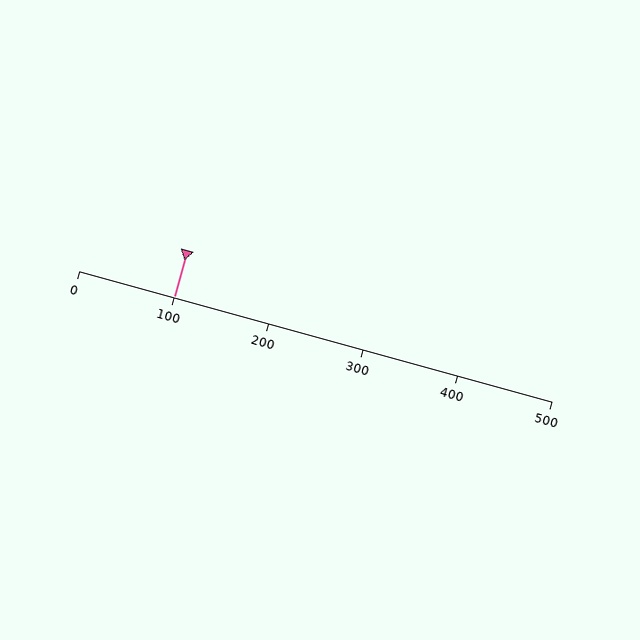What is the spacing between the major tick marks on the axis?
The major ticks are spaced 100 apart.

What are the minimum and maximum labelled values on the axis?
The axis runs from 0 to 500.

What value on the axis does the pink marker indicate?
The marker indicates approximately 100.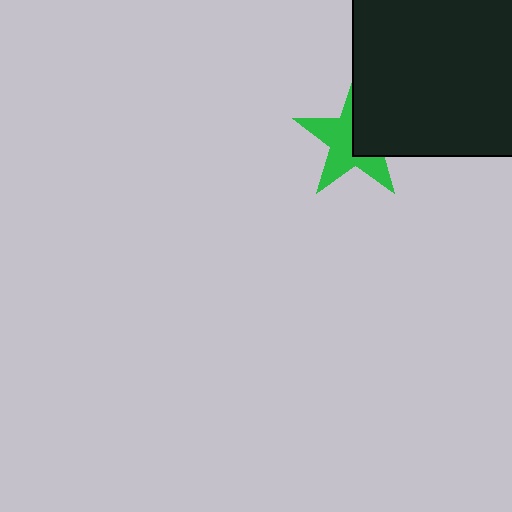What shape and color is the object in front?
The object in front is a black square.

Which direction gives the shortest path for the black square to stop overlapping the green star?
Moving right gives the shortest separation.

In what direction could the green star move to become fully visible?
The green star could move left. That would shift it out from behind the black square entirely.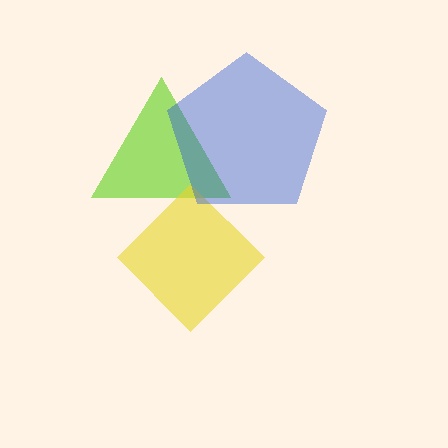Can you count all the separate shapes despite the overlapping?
Yes, there are 3 separate shapes.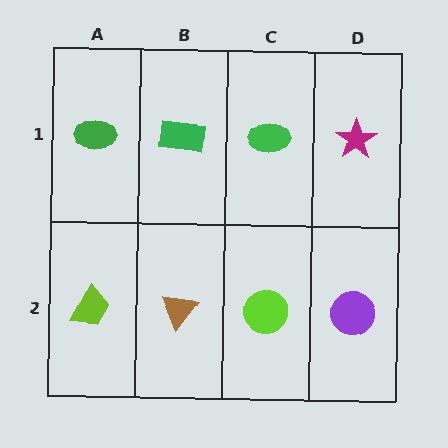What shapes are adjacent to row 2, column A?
A green ellipse (row 1, column A), a brown triangle (row 2, column B).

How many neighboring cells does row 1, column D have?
2.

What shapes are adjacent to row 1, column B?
A brown triangle (row 2, column B), a green ellipse (row 1, column A), a green ellipse (row 1, column C).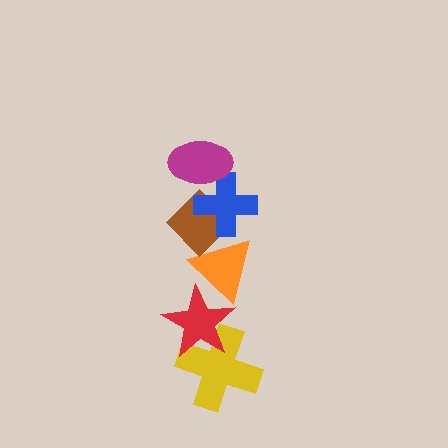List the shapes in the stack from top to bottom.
From top to bottom: the magenta ellipse, the blue cross, the brown diamond, the orange triangle, the red star, the yellow cross.